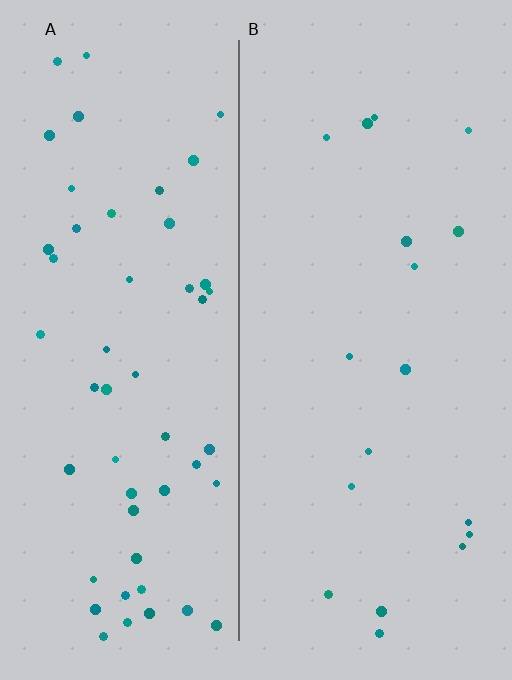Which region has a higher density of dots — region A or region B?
A (the left).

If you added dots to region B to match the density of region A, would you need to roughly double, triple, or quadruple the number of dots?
Approximately triple.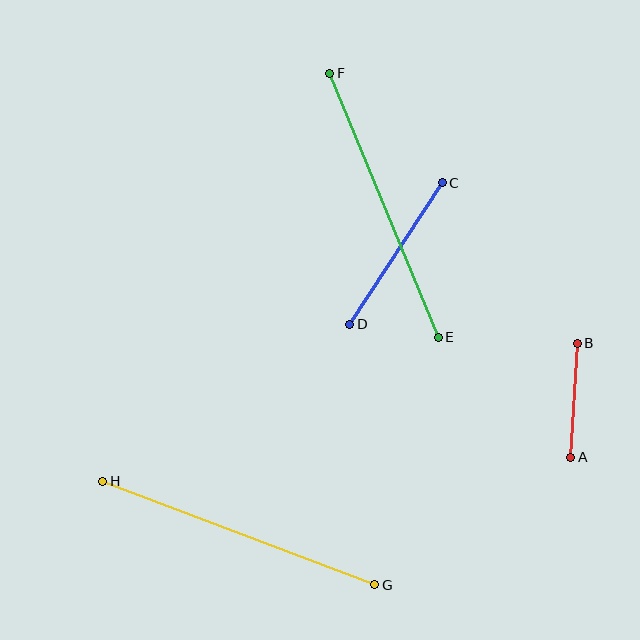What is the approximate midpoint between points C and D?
The midpoint is at approximately (396, 254) pixels.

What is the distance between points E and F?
The distance is approximately 285 pixels.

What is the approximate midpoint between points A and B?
The midpoint is at approximately (574, 400) pixels.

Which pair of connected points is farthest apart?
Points G and H are farthest apart.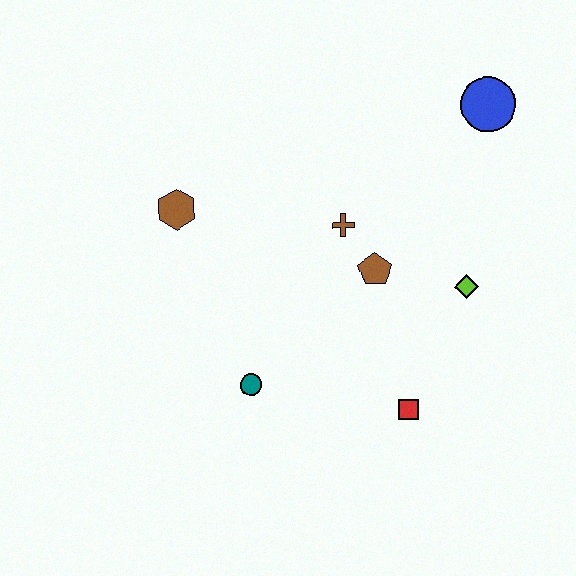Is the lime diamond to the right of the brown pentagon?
Yes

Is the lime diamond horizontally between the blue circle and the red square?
Yes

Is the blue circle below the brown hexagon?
No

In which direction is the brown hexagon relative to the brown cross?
The brown hexagon is to the left of the brown cross.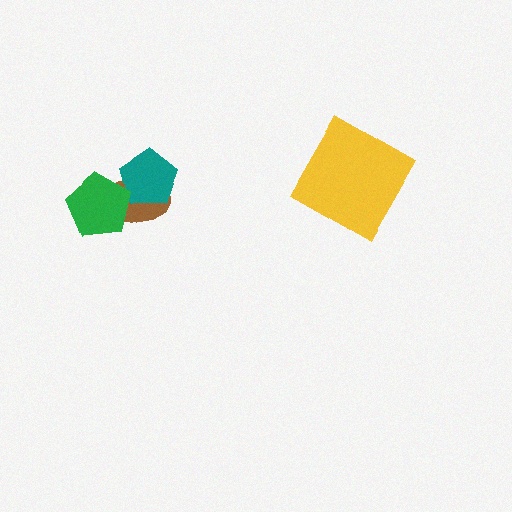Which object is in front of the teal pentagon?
The green pentagon is in front of the teal pentagon.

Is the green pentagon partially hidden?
No, no other shape covers it.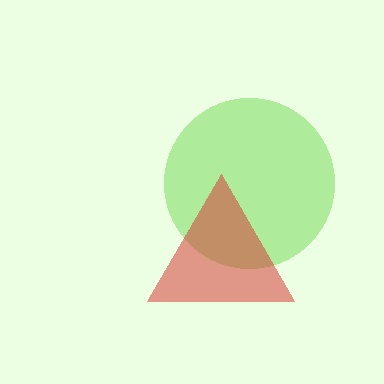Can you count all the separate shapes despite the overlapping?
Yes, there are 2 separate shapes.